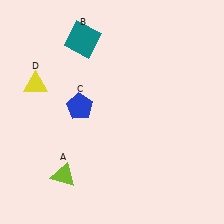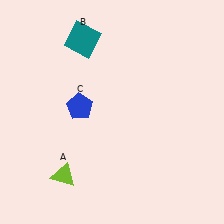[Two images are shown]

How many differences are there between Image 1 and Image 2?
There is 1 difference between the two images.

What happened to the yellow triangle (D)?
The yellow triangle (D) was removed in Image 2. It was in the top-left area of Image 1.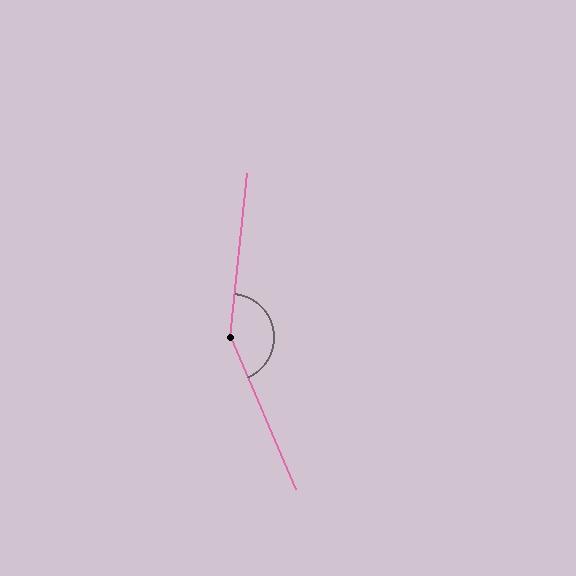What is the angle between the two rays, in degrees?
Approximately 151 degrees.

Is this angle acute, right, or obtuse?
It is obtuse.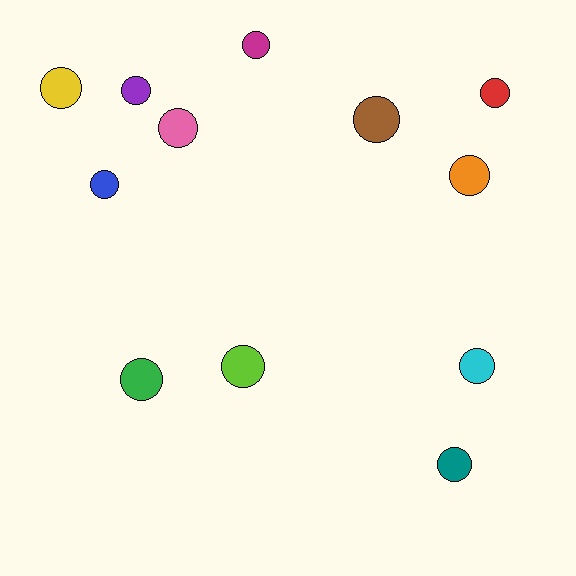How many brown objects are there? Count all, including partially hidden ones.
There is 1 brown object.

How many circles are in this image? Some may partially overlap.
There are 12 circles.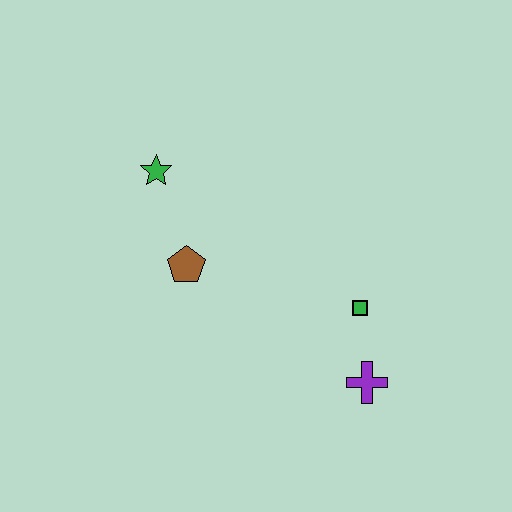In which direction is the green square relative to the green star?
The green square is to the right of the green star.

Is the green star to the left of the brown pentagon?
Yes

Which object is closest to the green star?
The brown pentagon is closest to the green star.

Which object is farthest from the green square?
The green star is farthest from the green square.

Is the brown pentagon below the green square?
No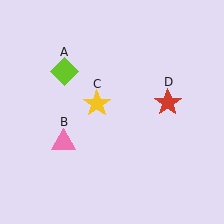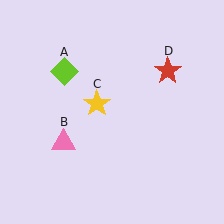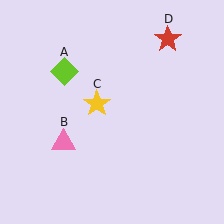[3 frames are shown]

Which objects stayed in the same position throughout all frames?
Lime diamond (object A) and pink triangle (object B) and yellow star (object C) remained stationary.